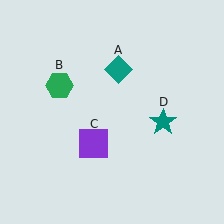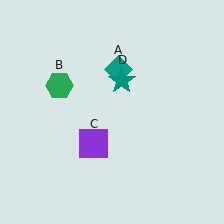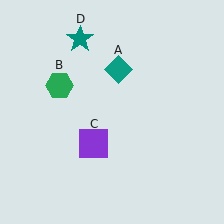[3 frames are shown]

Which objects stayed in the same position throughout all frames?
Teal diamond (object A) and green hexagon (object B) and purple square (object C) remained stationary.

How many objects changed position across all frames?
1 object changed position: teal star (object D).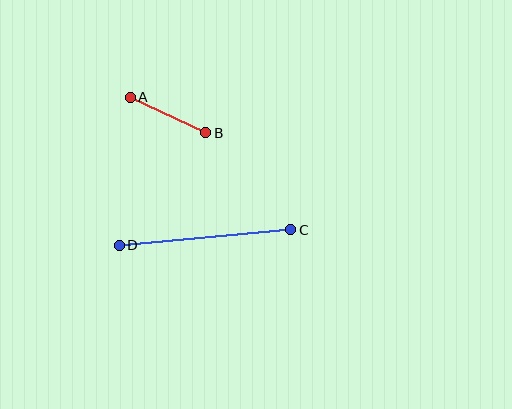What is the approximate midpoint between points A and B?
The midpoint is at approximately (168, 115) pixels.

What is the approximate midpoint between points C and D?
The midpoint is at approximately (205, 237) pixels.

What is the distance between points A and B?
The distance is approximately 83 pixels.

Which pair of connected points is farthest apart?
Points C and D are farthest apart.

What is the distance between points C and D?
The distance is approximately 172 pixels.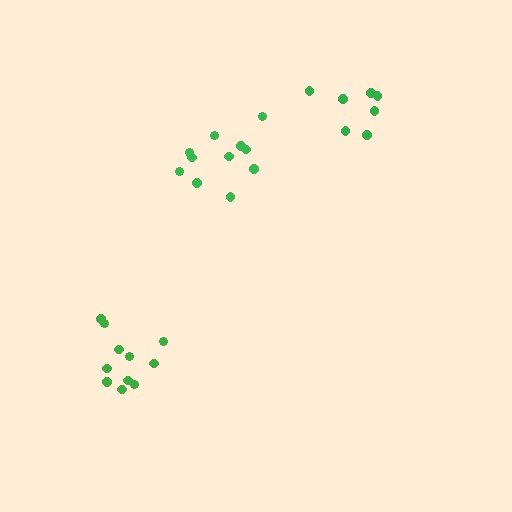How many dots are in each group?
Group 1: 11 dots, Group 2: 8 dots, Group 3: 11 dots (30 total).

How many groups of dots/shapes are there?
There are 3 groups.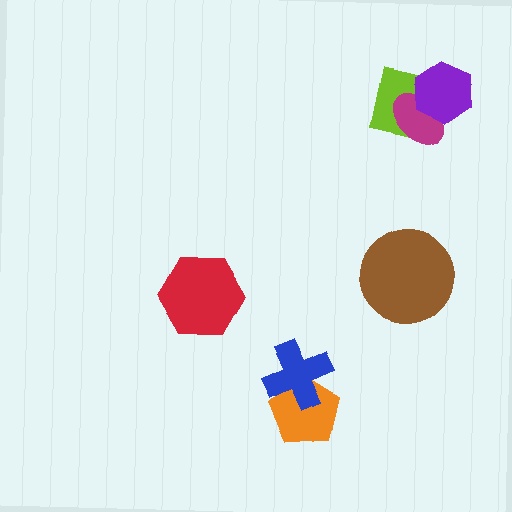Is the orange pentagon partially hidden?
Yes, it is partially covered by another shape.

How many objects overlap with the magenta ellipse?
2 objects overlap with the magenta ellipse.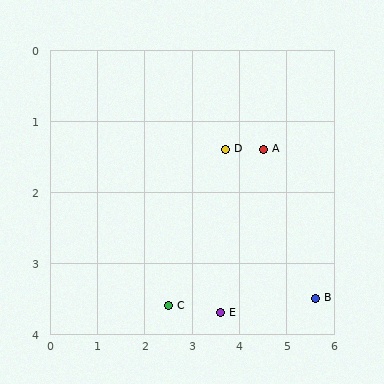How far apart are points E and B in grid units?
Points E and B are about 2.0 grid units apart.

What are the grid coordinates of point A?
Point A is at approximately (4.5, 1.4).